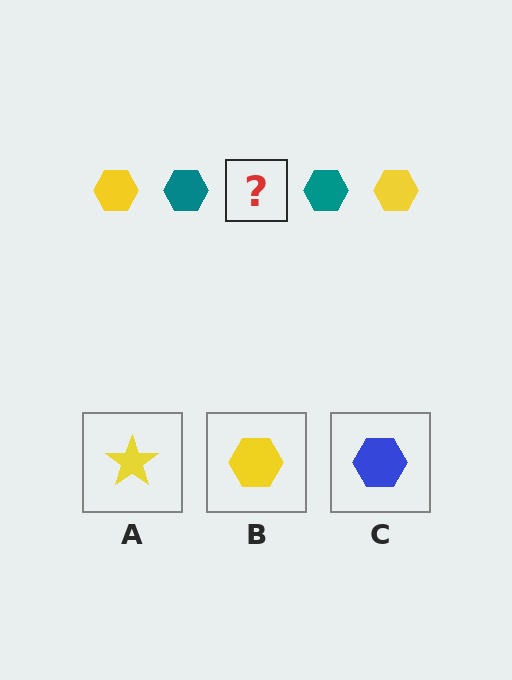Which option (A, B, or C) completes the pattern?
B.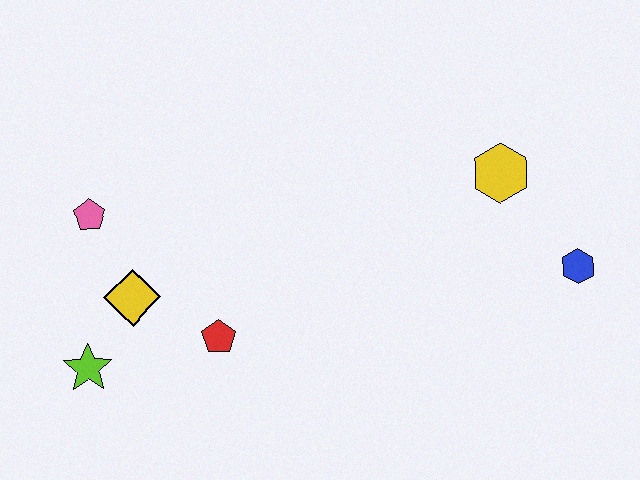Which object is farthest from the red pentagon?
The blue hexagon is farthest from the red pentagon.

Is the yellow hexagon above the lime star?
Yes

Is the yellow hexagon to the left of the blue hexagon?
Yes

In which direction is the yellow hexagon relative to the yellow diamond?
The yellow hexagon is to the right of the yellow diamond.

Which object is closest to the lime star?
The yellow diamond is closest to the lime star.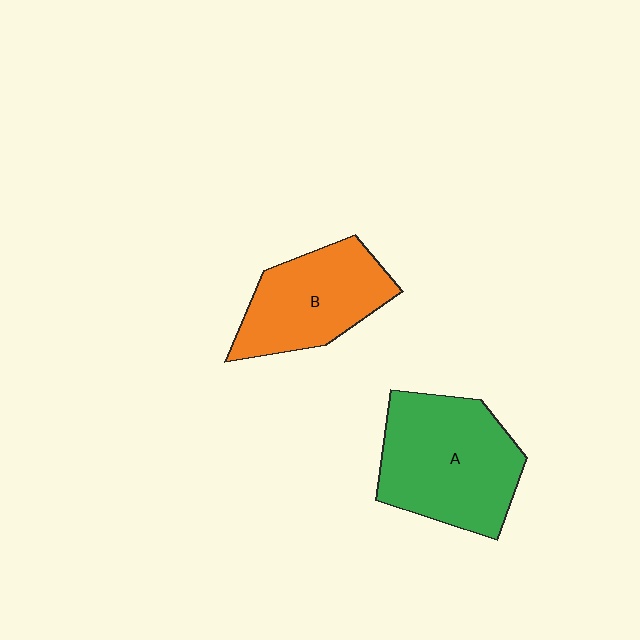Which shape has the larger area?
Shape A (green).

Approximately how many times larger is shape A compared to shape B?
Approximately 1.3 times.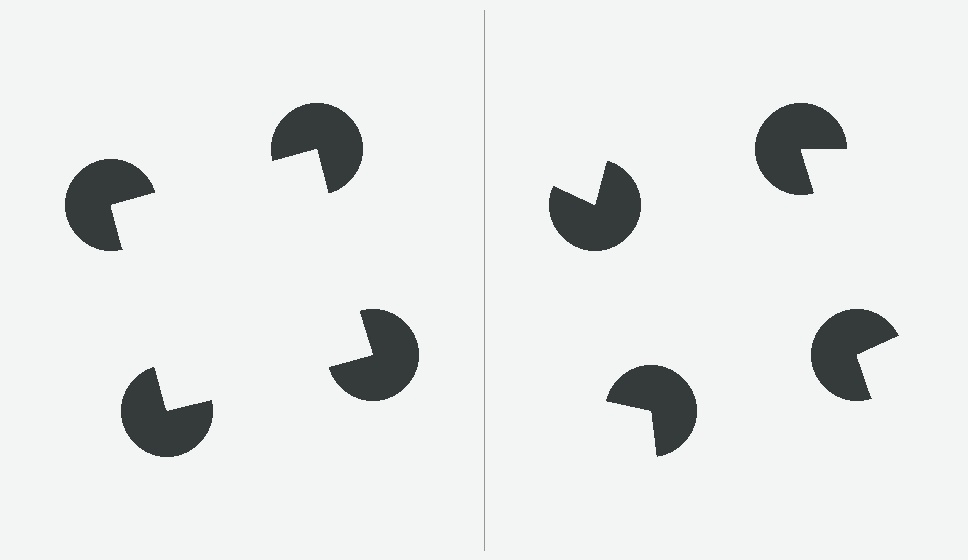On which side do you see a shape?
An illusory square appears on the left side. On the right side the wedge cuts are rotated, so no coherent shape forms.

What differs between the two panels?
The pac-man discs are positioned identically on both sides; only the wedge orientations differ. On the left they align to a square; on the right they are misaligned.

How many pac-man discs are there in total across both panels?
8 — 4 on each side.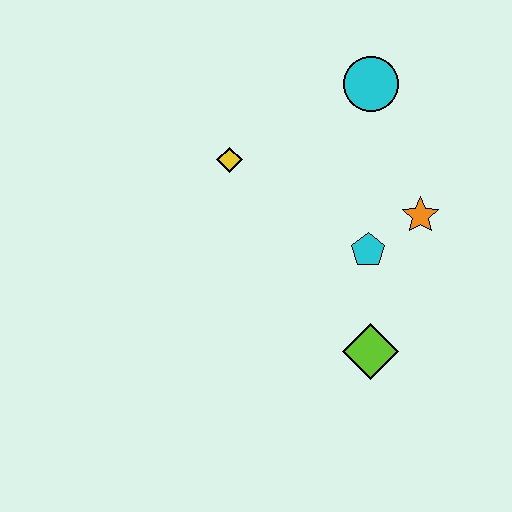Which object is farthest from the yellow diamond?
The lime diamond is farthest from the yellow diamond.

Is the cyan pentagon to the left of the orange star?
Yes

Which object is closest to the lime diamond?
The cyan pentagon is closest to the lime diamond.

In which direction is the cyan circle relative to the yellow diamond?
The cyan circle is to the right of the yellow diamond.